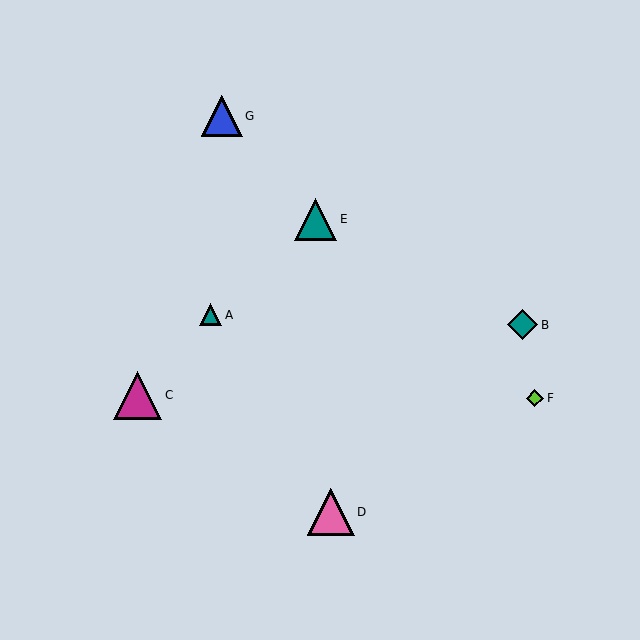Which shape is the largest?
The magenta triangle (labeled C) is the largest.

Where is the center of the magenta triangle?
The center of the magenta triangle is at (137, 395).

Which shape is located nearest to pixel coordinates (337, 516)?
The pink triangle (labeled D) at (331, 512) is nearest to that location.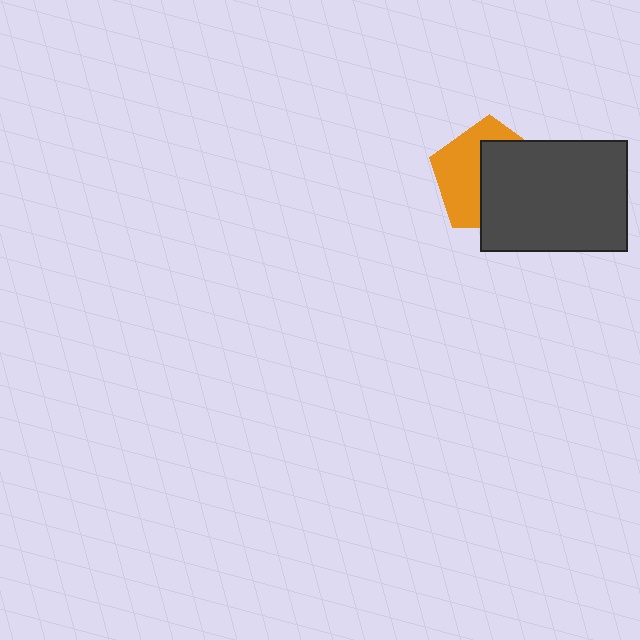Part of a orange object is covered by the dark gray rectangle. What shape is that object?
It is a pentagon.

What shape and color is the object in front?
The object in front is a dark gray rectangle.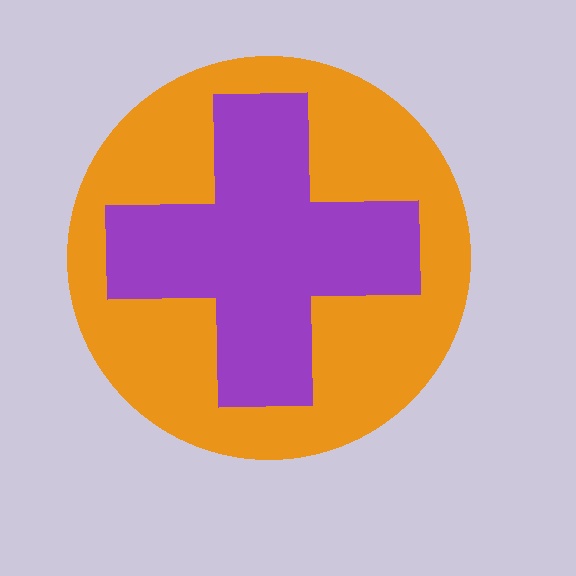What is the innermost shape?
The purple cross.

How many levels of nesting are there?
2.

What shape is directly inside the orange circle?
The purple cross.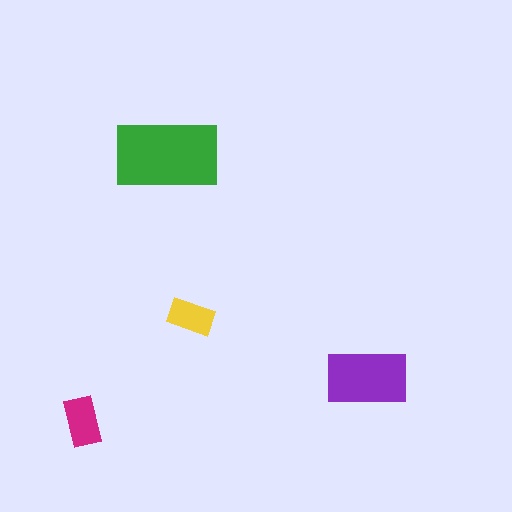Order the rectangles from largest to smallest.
the green one, the purple one, the magenta one, the yellow one.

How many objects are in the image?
There are 4 objects in the image.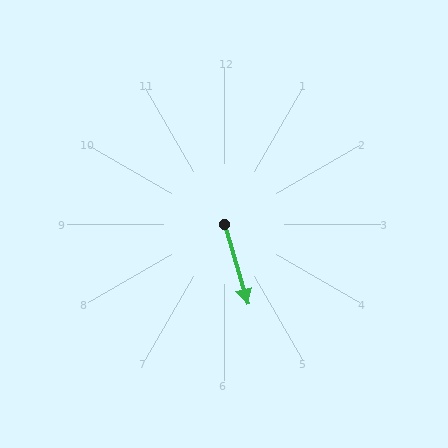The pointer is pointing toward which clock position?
Roughly 5 o'clock.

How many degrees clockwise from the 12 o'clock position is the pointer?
Approximately 164 degrees.